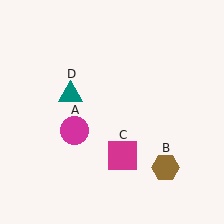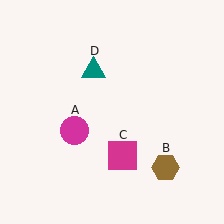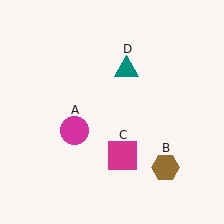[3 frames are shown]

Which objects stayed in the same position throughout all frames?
Magenta circle (object A) and brown hexagon (object B) and magenta square (object C) remained stationary.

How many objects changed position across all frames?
1 object changed position: teal triangle (object D).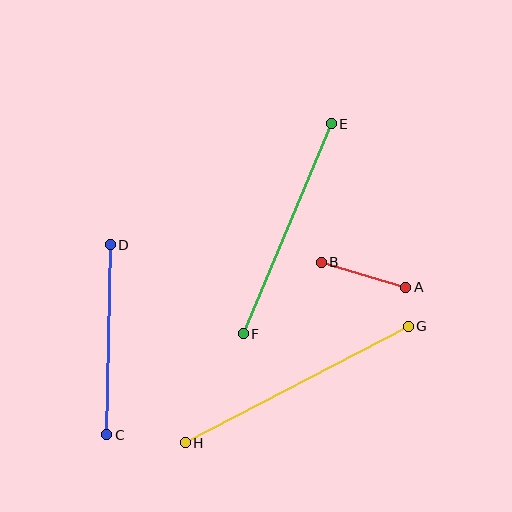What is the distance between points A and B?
The distance is approximately 88 pixels.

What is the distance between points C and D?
The distance is approximately 190 pixels.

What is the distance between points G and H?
The distance is approximately 252 pixels.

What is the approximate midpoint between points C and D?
The midpoint is at approximately (108, 340) pixels.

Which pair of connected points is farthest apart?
Points G and H are farthest apart.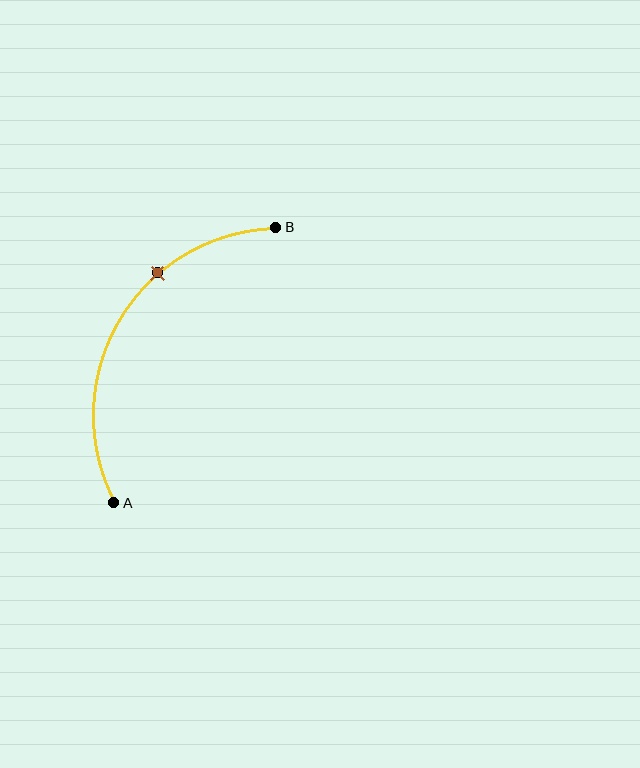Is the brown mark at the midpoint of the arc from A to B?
No. The brown mark lies on the arc but is closer to endpoint B. The arc midpoint would be at the point on the curve equidistant along the arc from both A and B.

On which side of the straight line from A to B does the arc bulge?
The arc bulges to the left of the straight line connecting A and B.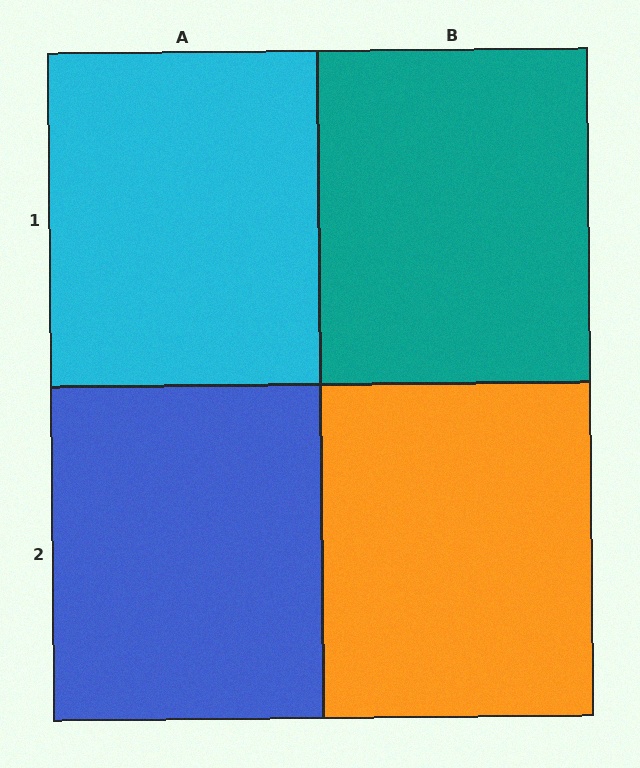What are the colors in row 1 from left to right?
Cyan, teal.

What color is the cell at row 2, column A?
Blue.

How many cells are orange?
1 cell is orange.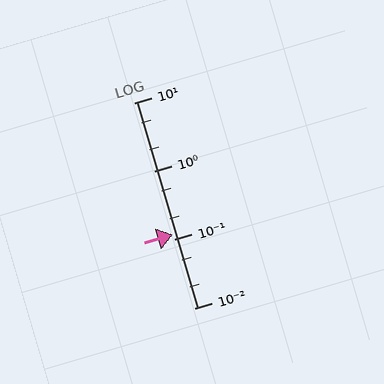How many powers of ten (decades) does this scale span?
The scale spans 3 decades, from 0.01 to 10.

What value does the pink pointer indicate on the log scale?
The pointer indicates approximately 0.12.